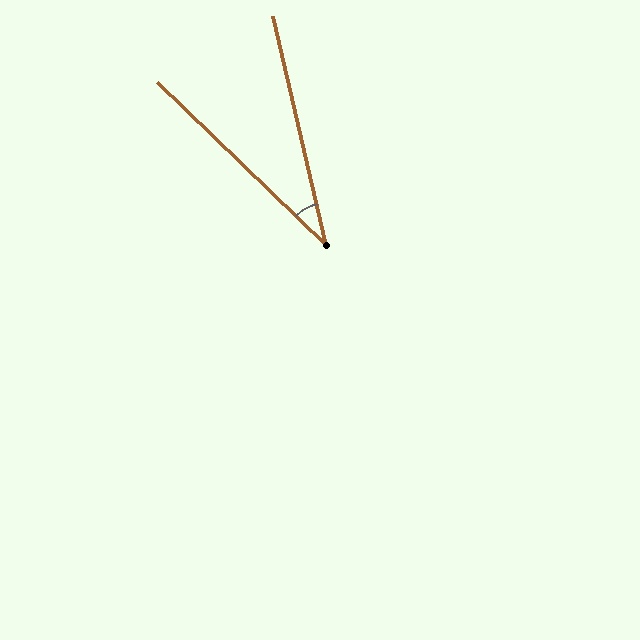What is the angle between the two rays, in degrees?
Approximately 33 degrees.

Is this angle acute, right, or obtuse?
It is acute.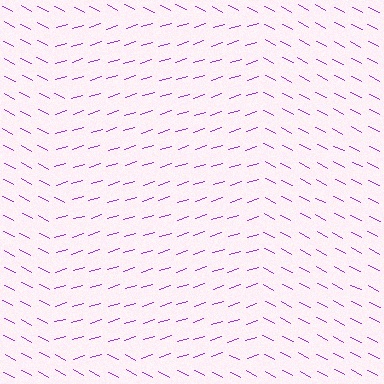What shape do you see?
I see a rectangle.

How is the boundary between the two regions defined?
The boundary is defined purely by a change in line orientation (approximately 45 degrees difference). All lines are the same color and thickness.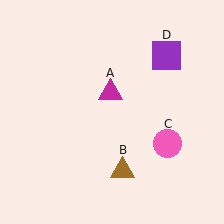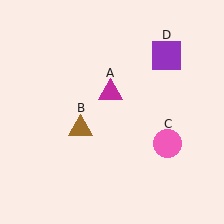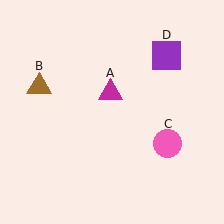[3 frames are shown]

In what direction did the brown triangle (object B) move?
The brown triangle (object B) moved up and to the left.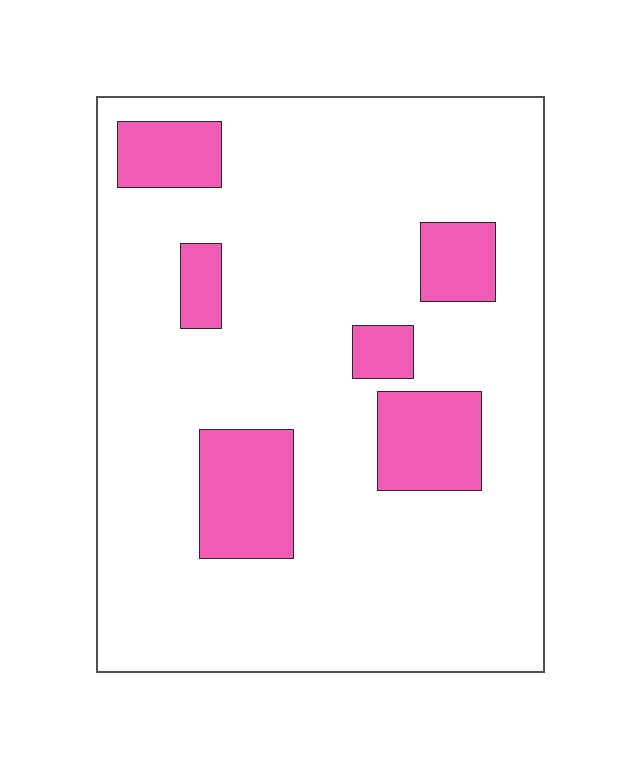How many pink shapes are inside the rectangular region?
6.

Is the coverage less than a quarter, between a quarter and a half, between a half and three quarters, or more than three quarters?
Less than a quarter.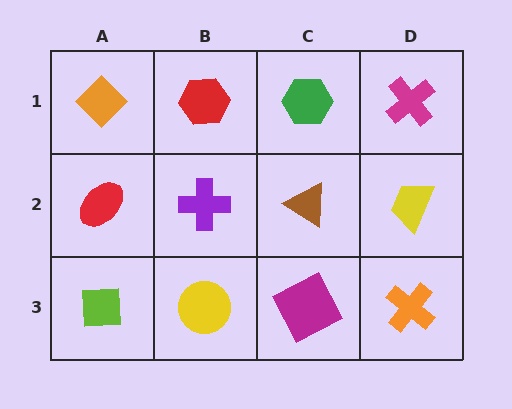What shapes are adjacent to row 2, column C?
A green hexagon (row 1, column C), a magenta square (row 3, column C), a purple cross (row 2, column B), a yellow trapezoid (row 2, column D).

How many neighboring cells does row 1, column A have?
2.